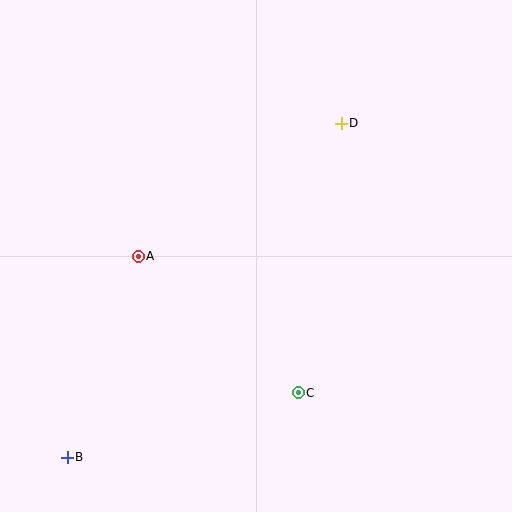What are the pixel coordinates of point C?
Point C is at (298, 393).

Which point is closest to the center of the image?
Point A at (138, 256) is closest to the center.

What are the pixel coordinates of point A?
Point A is at (138, 256).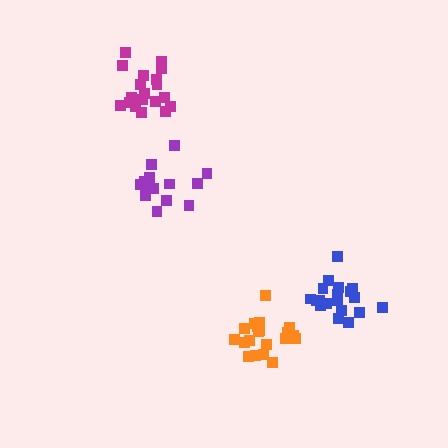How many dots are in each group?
Group 1: 19 dots, Group 2: 19 dots, Group 3: 20 dots, Group 4: 15 dots (73 total).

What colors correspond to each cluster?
The clusters are colored: blue, magenta, orange, purple.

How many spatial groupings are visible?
There are 4 spatial groupings.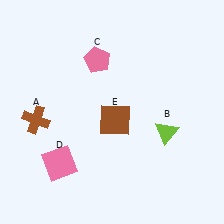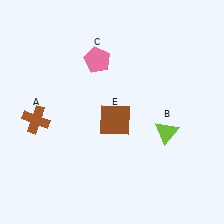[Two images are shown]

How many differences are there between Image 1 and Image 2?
There is 1 difference between the two images.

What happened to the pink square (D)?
The pink square (D) was removed in Image 2. It was in the bottom-left area of Image 1.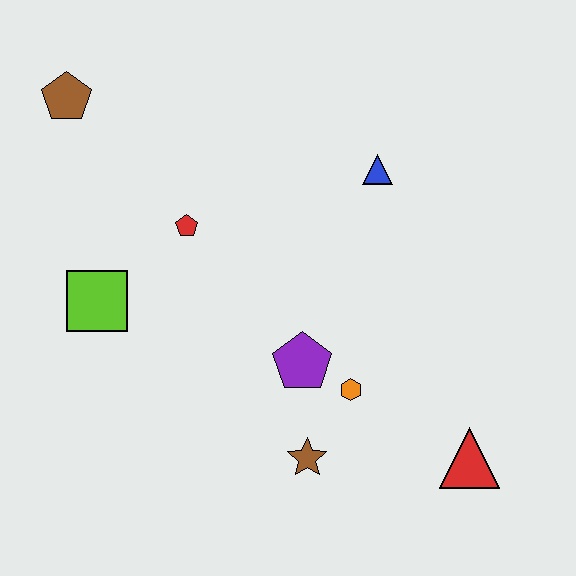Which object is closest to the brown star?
The orange hexagon is closest to the brown star.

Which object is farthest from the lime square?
The red triangle is farthest from the lime square.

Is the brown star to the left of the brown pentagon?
No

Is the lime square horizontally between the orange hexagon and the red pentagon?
No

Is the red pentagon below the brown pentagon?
Yes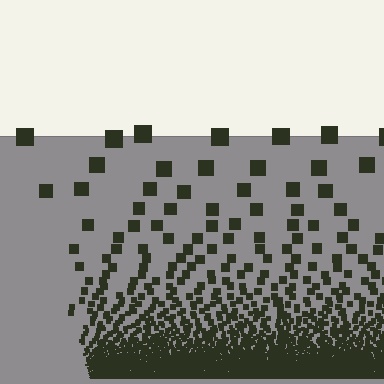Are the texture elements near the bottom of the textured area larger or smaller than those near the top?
Smaller. The gradient is inverted — elements near the bottom are smaller and denser.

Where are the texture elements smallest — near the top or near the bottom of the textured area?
Near the bottom.